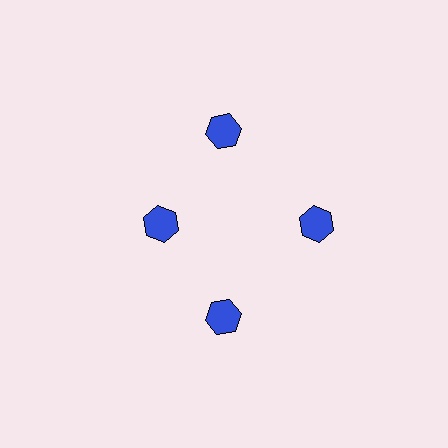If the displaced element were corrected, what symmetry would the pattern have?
It would have 4-fold rotational symmetry — the pattern would map onto itself every 90 degrees.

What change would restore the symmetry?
The symmetry would be restored by moving it outward, back onto the ring so that all 4 hexagons sit at equal angles and equal distance from the center.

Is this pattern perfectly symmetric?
No. The 4 blue hexagons are arranged in a ring, but one element near the 9 o'clock position is pulled inward toward the center, breaking the 4-fold rotational symmetry.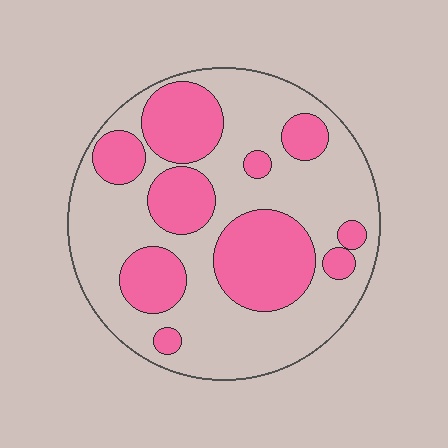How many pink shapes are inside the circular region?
10.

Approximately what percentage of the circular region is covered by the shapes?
Approximately 35%.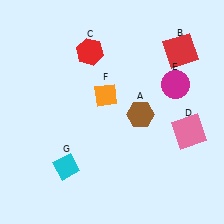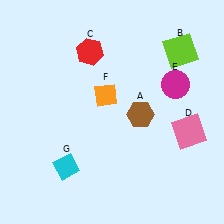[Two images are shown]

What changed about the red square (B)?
In Image 1, B is red. In Image 2, it changed to lime.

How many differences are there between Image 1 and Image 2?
There is 1 difference between the two images.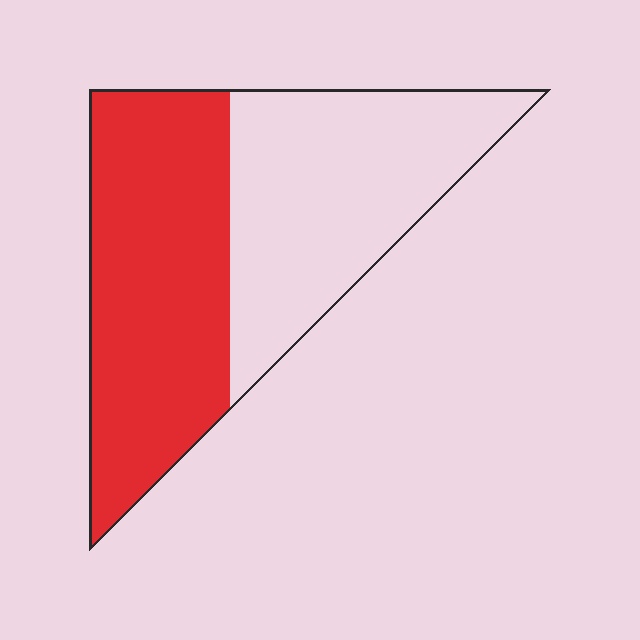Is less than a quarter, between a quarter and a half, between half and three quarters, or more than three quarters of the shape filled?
Between half and three quarters.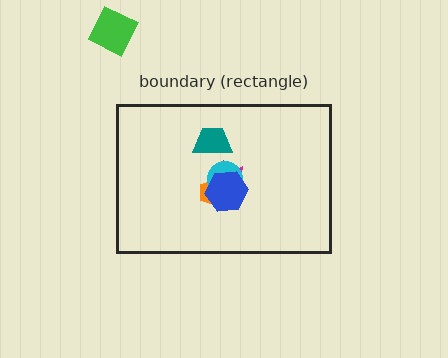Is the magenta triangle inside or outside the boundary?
Inside.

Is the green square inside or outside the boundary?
Outside.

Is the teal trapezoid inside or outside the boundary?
Inside.